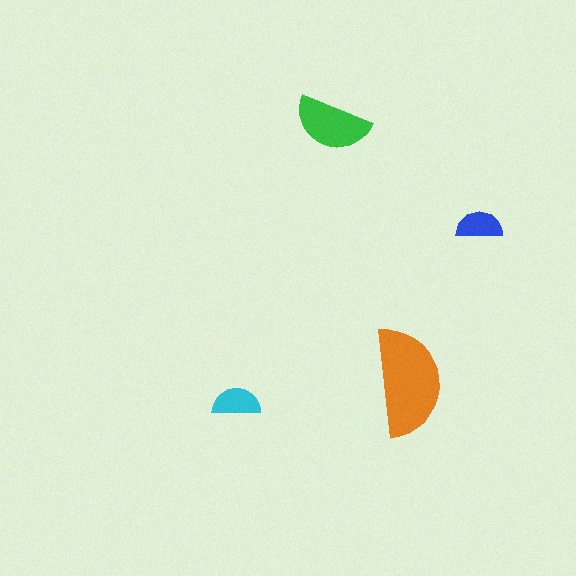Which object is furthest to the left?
The cyan semicircle is leftmost.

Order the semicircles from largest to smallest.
the orange one, the green one, the cyan one, the blue one.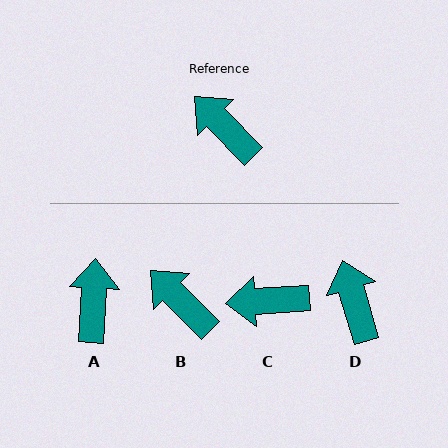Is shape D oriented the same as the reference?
No, it is off by about 28 degrees.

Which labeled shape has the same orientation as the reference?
B.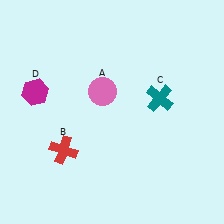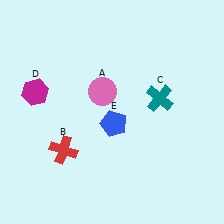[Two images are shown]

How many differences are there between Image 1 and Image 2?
There is 1 difference between the two images.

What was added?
A blue pentagon (E) was added in Image 2.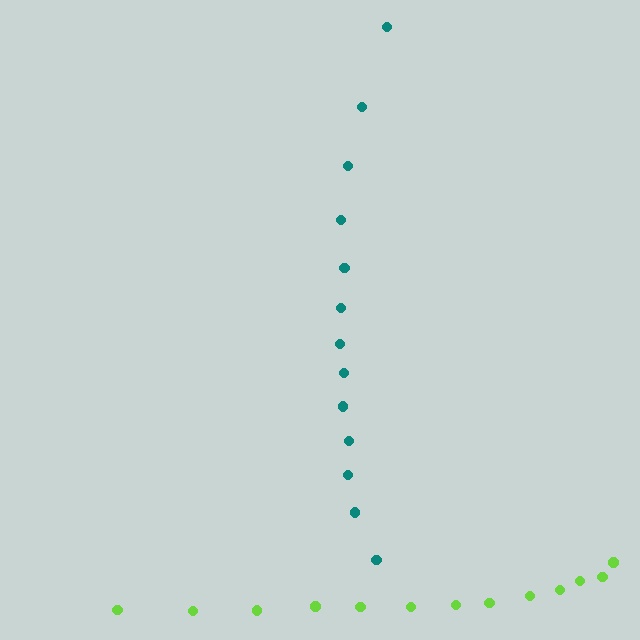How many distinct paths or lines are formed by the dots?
There are 2 distinct paths.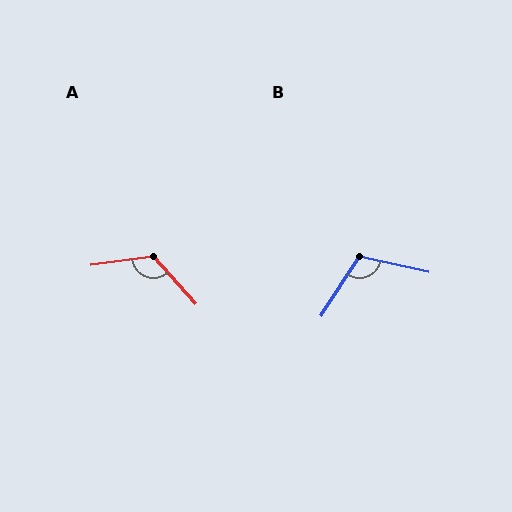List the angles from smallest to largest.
B (110°), A (125°).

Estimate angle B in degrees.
Approximately 110 degrees.